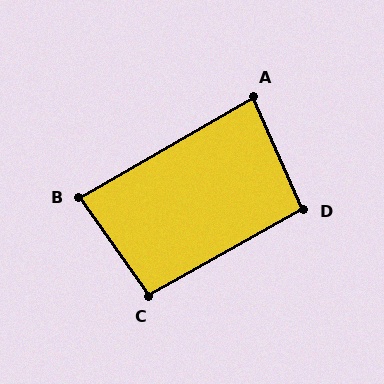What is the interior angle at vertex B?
Approximately 85 degrees (acute).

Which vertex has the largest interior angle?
C, at approximately 96 degrees.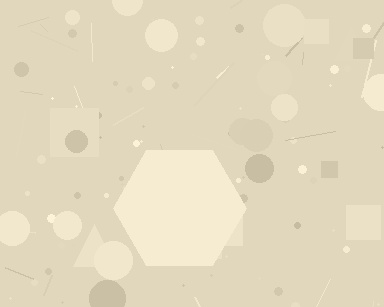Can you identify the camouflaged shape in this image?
The camouflaged shape is a hexagon.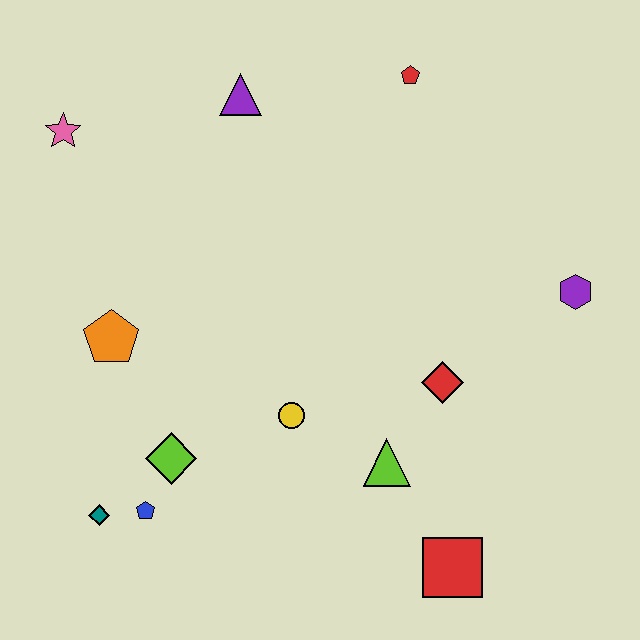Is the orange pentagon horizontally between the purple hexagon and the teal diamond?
Yes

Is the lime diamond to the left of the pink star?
No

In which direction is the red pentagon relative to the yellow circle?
The red pentagon is above the yellow circle.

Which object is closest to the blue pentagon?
The teal diamond is closest to the blue pentagon.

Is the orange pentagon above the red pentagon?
No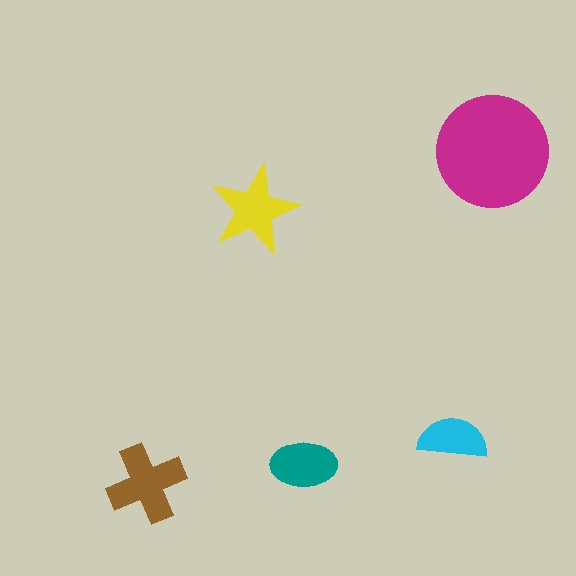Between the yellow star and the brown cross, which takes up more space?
The brown cross.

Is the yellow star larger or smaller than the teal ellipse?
Larger.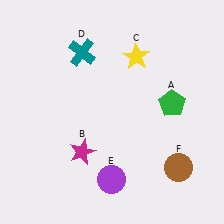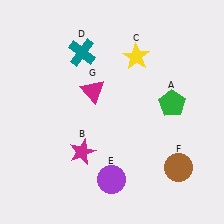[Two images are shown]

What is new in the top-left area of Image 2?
A magenta triangle (G) was added in the top-left area of Image 2.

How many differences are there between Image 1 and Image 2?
There is 1 difference between the two images.